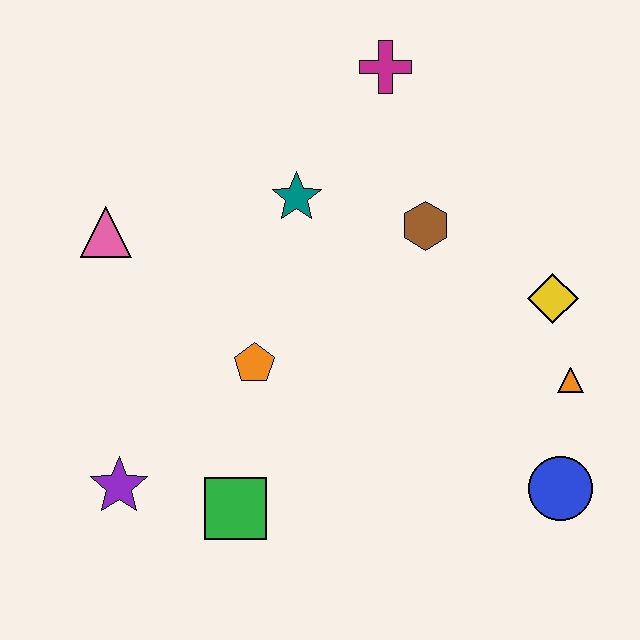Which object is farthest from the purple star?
The magenta cross is farthest from the purple star.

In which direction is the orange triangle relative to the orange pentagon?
The orange triangle is to the right of the orange pentagon.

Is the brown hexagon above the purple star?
Yes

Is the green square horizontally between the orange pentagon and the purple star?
Yes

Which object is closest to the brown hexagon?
The teal star is closest to the brown hexagon.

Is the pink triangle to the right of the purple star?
No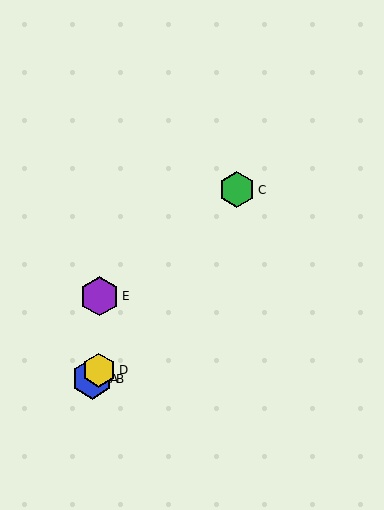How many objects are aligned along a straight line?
4 objects (A, B, C, D) are aligned along a straight line.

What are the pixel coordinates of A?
Object A is at (92, 379).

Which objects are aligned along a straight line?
Objects A, B, C, D are aligned along a straight line.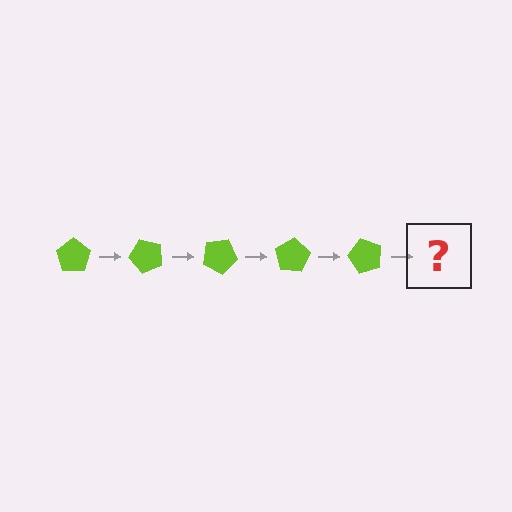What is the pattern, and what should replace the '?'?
The pattern is that the pentagon rotates 50 degrees each step. The '?' should be a lime pentagon rotated 250 degrees.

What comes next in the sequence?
The next element should be a lime pentagon rotated 250 degrees.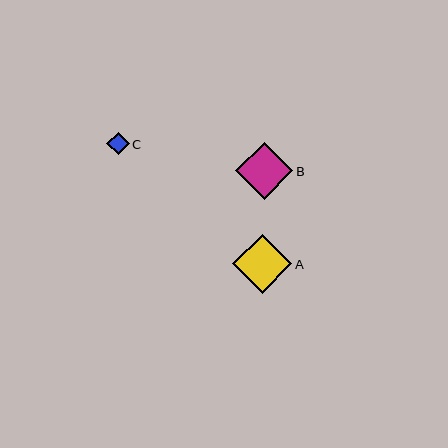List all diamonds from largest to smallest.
From largest to smallest: A, B, C.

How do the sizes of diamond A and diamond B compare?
Diamond A and diamond B are approximately the same size.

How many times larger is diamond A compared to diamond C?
Diamond A is approximately 2.7 times the size of diamond C.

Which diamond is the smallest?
Diamond C is the smallest with a size of approximately 22 pixels.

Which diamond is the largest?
Diamond A is the largest with a size of approximately 59 pixels.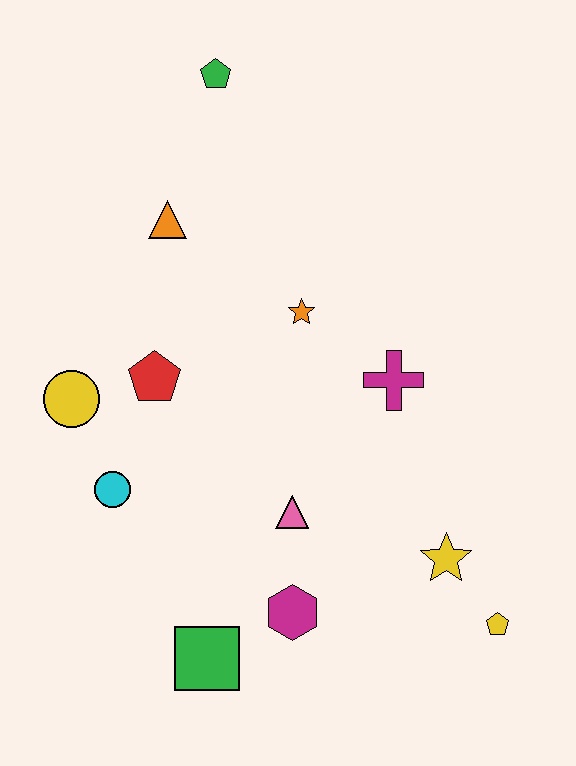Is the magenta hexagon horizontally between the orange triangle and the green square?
No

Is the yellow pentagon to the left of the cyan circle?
No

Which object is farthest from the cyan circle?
The green pentagon is farthest from the cyan circle.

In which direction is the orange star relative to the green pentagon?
The orange star is below the green pentagon.